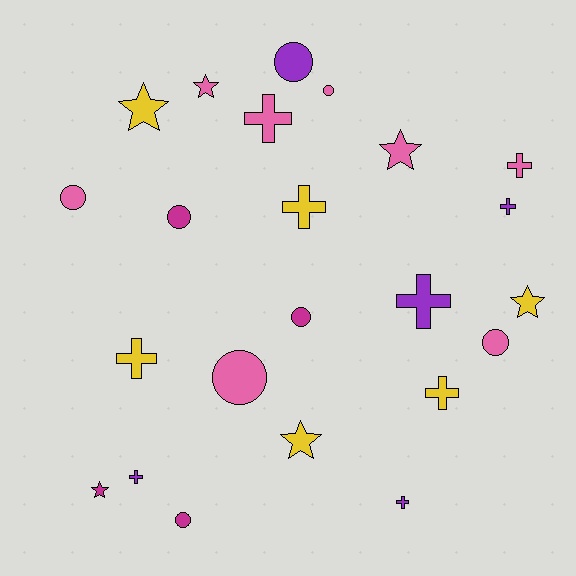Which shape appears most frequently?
Cross, with 9 objects.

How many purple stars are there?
There are no purple stars.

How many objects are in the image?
There are 23 objects.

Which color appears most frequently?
Pink, with 8 objects.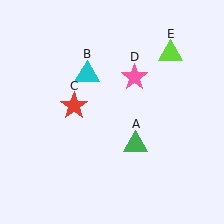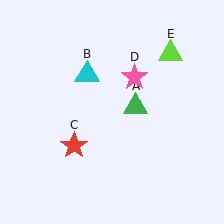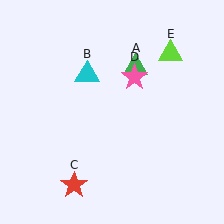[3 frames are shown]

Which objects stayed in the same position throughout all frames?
Cyan triangle (object B) and pink star (object D) and lime triangle (object E) remained stationary.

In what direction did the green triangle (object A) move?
The green triangle (object A) moved up.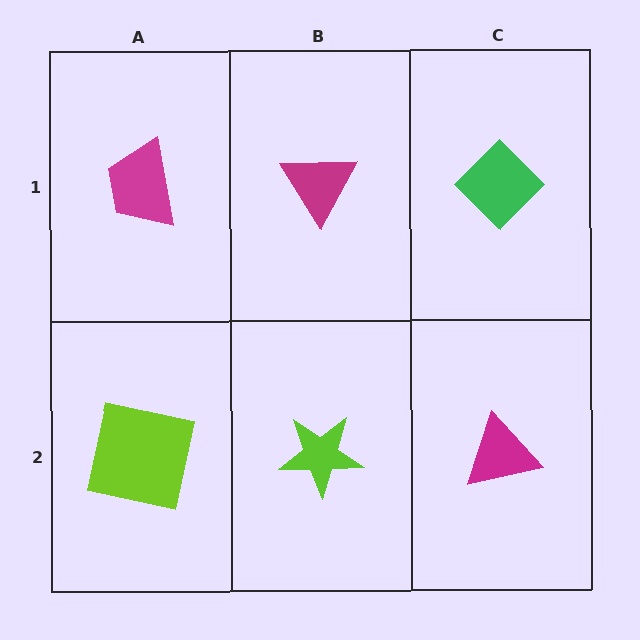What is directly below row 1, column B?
A lime star.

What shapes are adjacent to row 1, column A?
A lime square (row 2, column A), a magenta triangle (row 1, column B).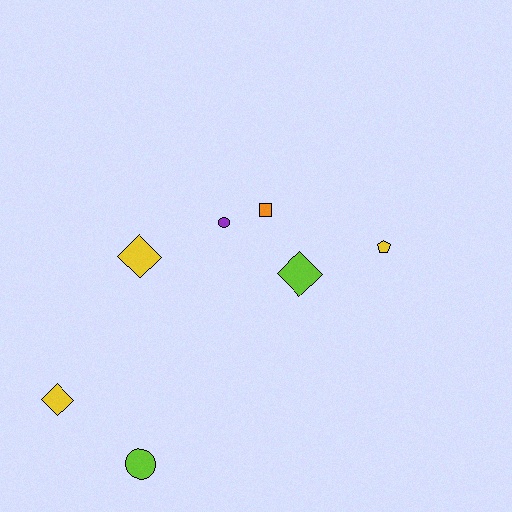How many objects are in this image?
There are 7 objects.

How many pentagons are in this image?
There is 1 pentagon.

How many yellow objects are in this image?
There are 3 yellow objects.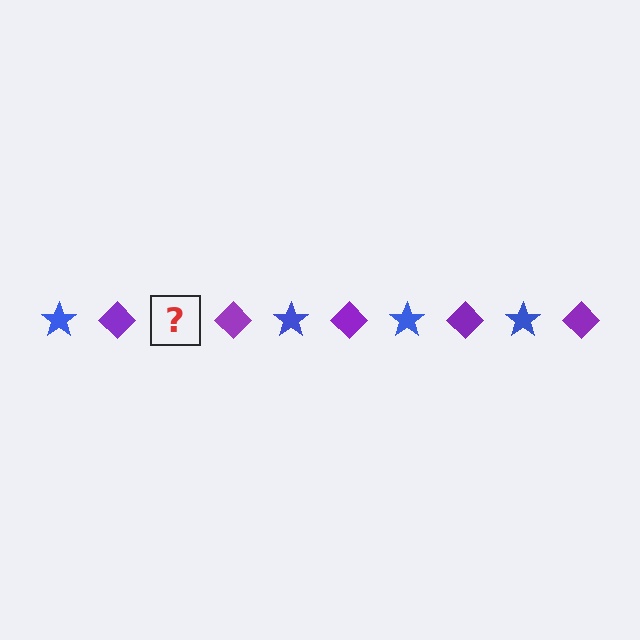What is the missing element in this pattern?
The missing element is a blue star.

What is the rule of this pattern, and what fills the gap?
The rule is that the pattern alternates between blue star and purple diamond. The gap should be filled with a blue star.